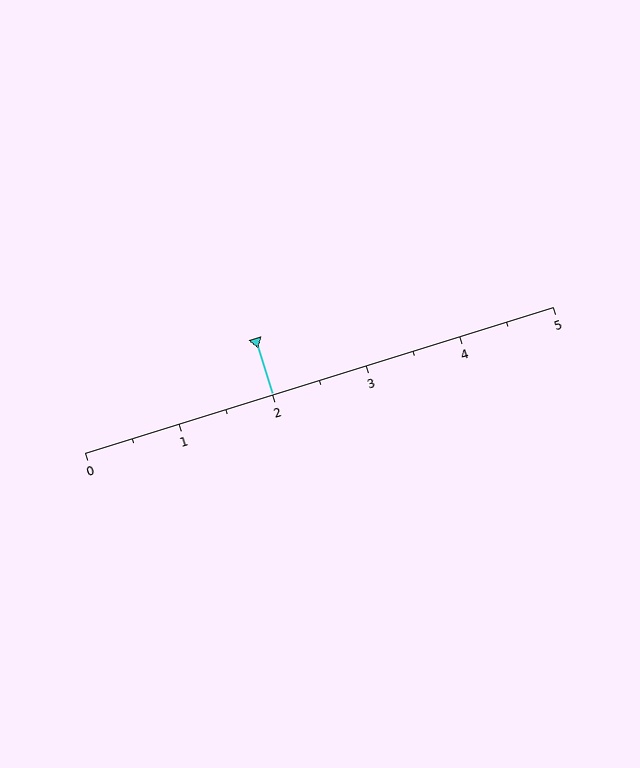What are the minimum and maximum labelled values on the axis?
The axis runs from 0 to 5.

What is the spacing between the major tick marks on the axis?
The major ticks are spaced 1 apart.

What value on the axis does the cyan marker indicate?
The marker indicates approximately 2.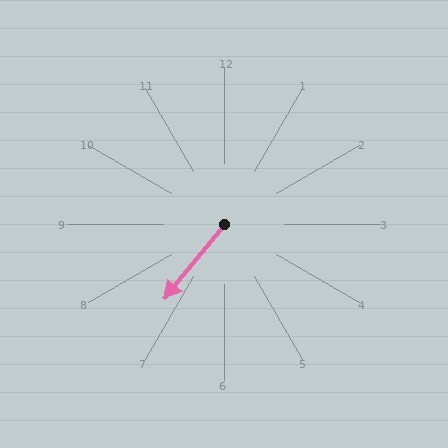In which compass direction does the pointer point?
Southwest.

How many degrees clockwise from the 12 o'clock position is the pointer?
Approximately 219 degrees.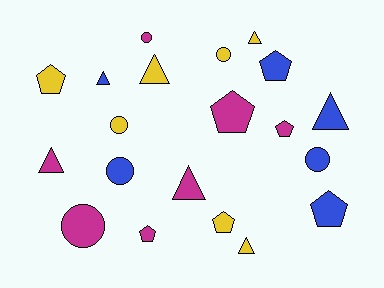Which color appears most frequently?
Yellow, with 7 objects.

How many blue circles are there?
There are 2 blue circles.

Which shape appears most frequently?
Triangle, with 7 objects.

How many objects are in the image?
There are 20 objects.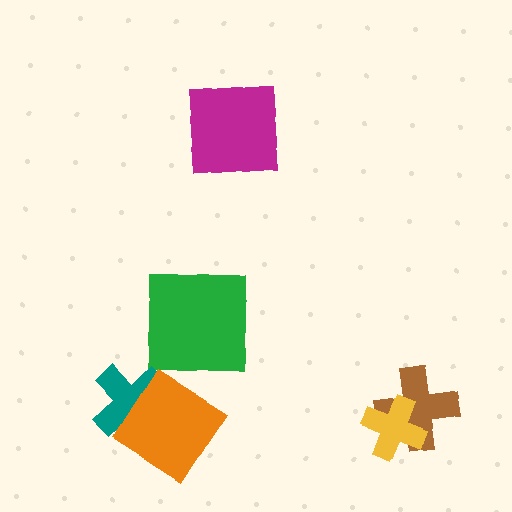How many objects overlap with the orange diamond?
1 object overlaps with the orange diamond.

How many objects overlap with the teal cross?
1 object overlaps with the teal cross.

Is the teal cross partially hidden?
Yes, it is partially covered by another shape.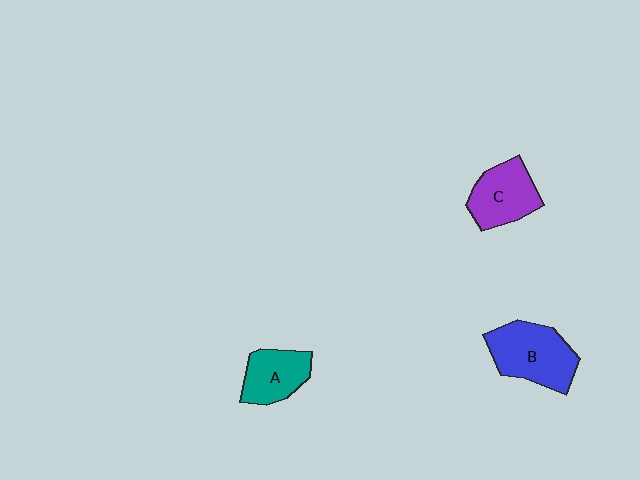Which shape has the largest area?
Shape B (blue).